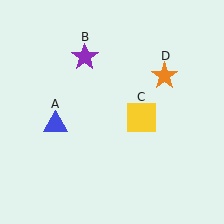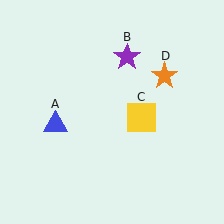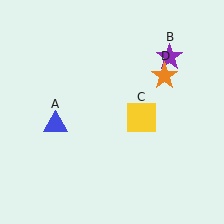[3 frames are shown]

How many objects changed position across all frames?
1 object changed position: purple star (object B).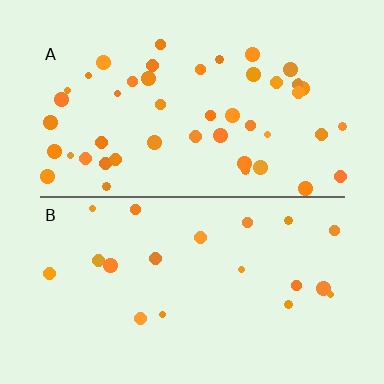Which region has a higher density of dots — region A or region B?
A (the top).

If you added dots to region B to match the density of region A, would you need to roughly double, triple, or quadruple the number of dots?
Approximately double.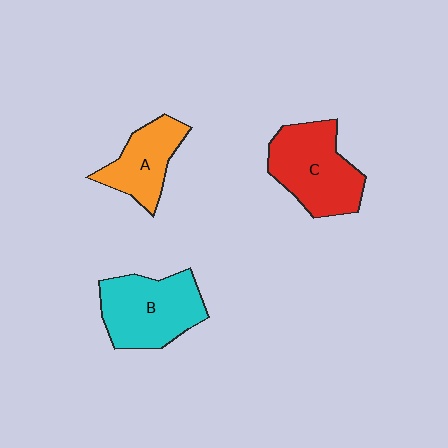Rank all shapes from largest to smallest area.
From largest to smallest: C (red), B (cyan), A (orange).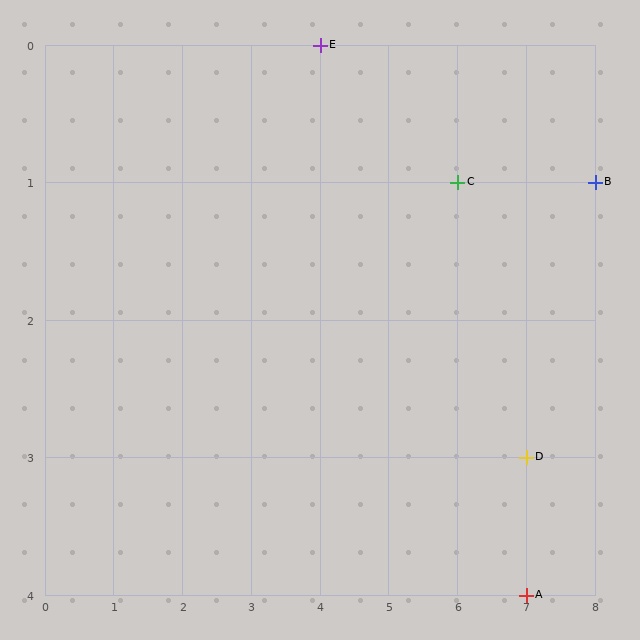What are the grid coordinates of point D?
Point D is at grid coordinates (7, 3).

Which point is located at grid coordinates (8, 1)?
Point B is at (8, 1).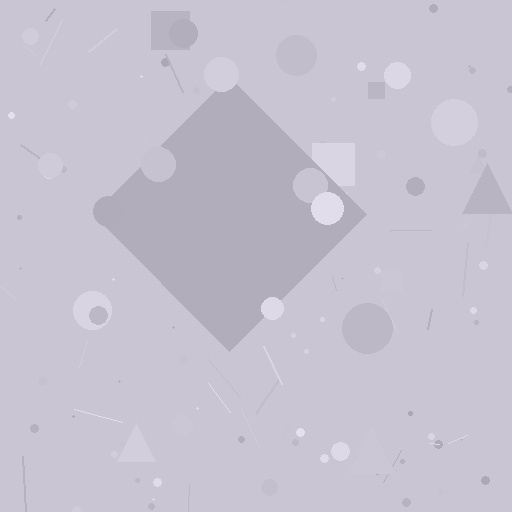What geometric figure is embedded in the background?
A diamond is embedded in the background.